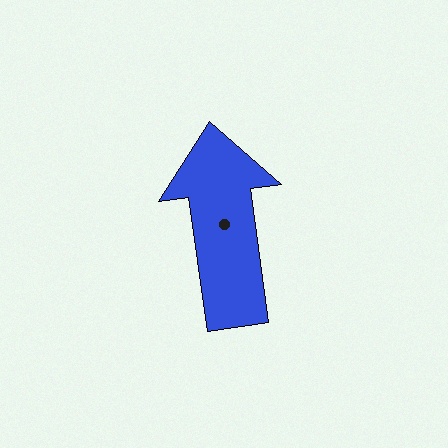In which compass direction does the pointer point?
North.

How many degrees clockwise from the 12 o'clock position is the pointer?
Approximately 352 degrees.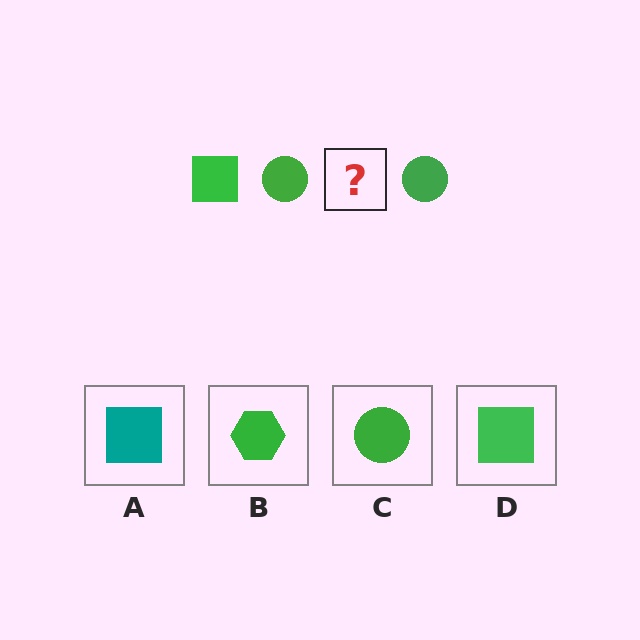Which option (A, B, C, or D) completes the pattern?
D.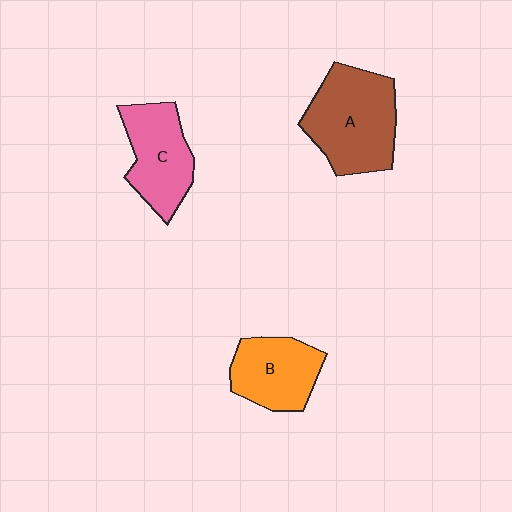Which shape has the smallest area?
Shape B (orange).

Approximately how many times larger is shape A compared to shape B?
Approximately 1.4 times.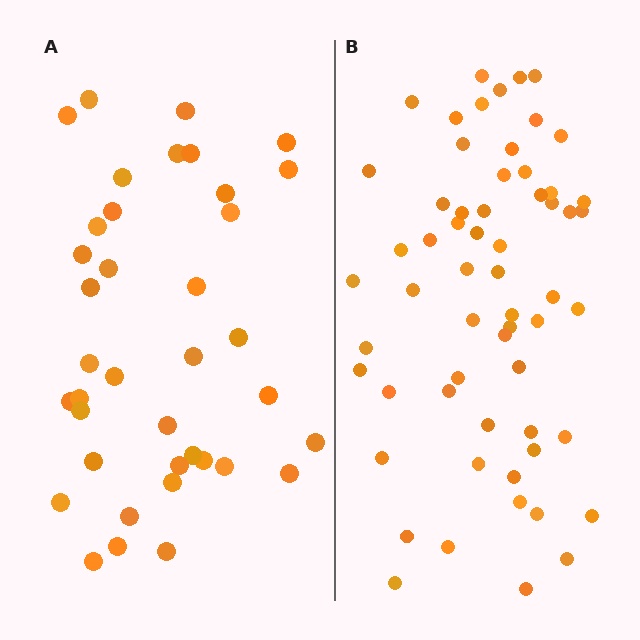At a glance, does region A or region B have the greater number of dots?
Region B (the right region) has more dots.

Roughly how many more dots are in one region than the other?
Region B has approximately 20 more dots than region A.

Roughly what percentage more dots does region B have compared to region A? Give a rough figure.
About 60% more.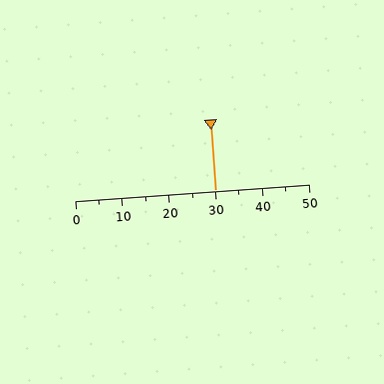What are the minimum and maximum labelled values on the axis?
The axis runs from 0 to 50.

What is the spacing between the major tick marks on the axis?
The major ticks are spaced 10 apart.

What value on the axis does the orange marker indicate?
The marker indicates approximately 30.